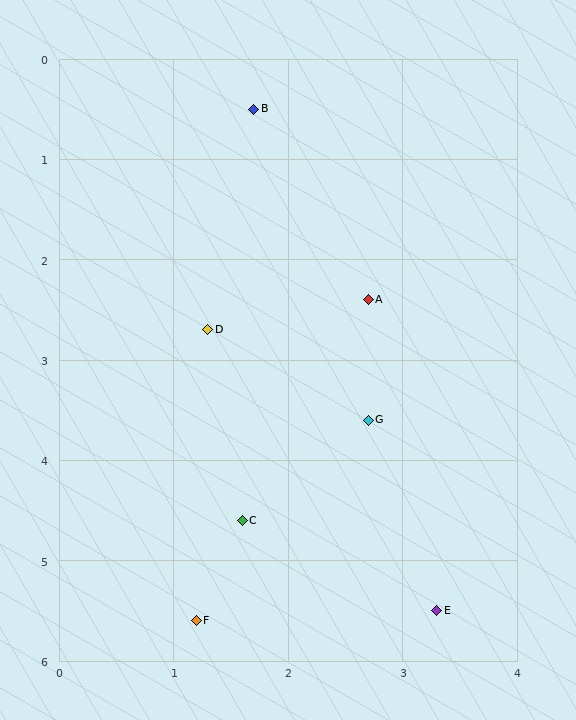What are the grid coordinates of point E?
Point E is at approximately (3.3, 5.5).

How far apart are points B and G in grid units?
Points B and G are about 3.3 grid units apart.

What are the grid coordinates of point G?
Point G is at approximately (2.7, 3.6).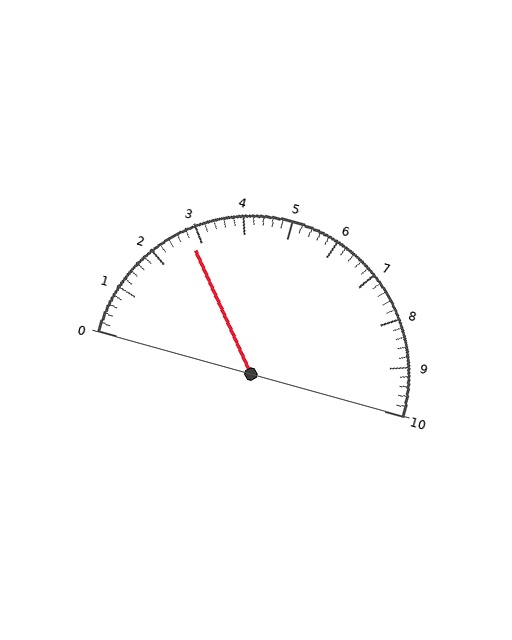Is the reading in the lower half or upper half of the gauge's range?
The reading is in the lower half of the range (0 to 10).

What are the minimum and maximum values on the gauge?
The gauge ranges from 0 to 10.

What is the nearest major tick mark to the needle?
The nearest major tick mark is 3.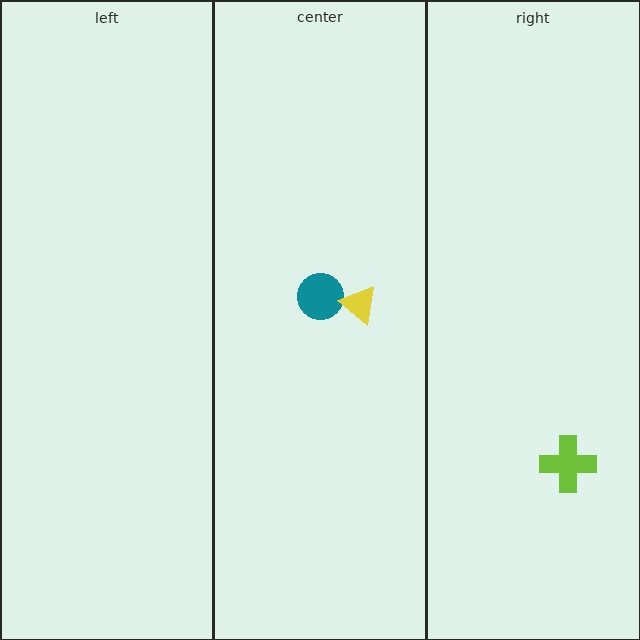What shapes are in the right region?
The lime cross.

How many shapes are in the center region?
2.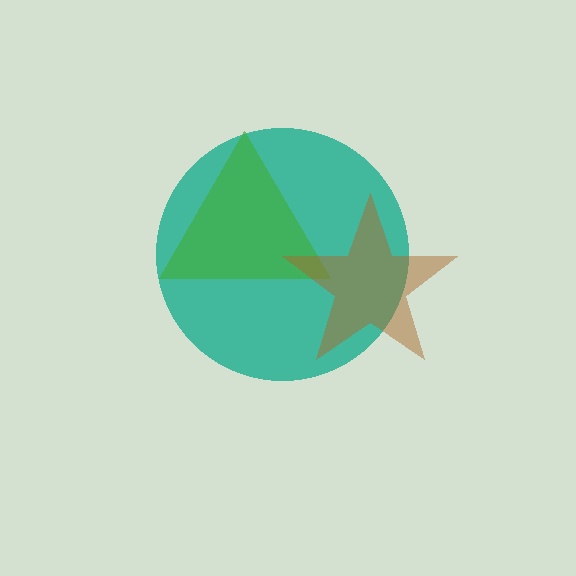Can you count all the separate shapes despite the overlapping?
Yes, there are 3 separate shapes.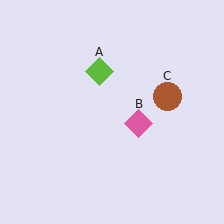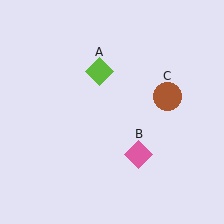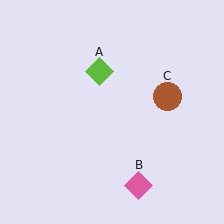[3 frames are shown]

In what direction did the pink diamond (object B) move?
The pink diamond (object B) moved down.